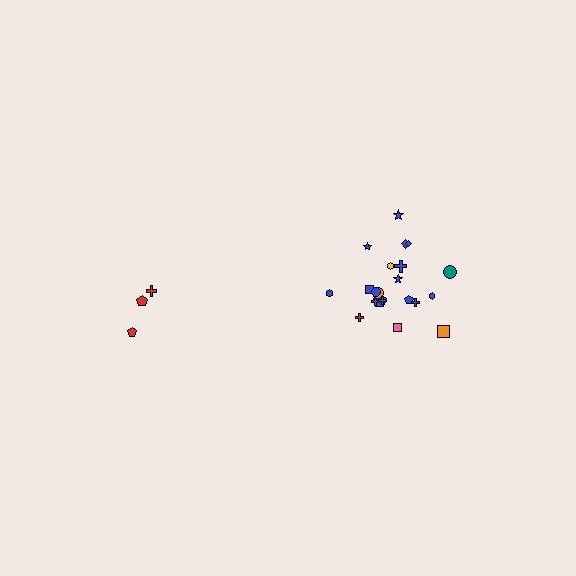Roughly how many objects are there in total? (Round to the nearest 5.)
Roughly 25 objects in total.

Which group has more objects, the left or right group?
The right group.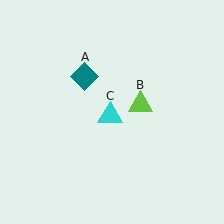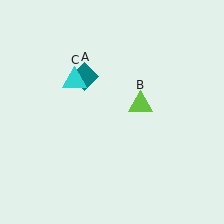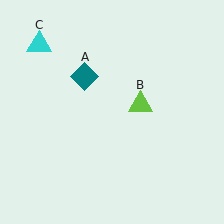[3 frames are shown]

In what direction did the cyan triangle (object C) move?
The cyan triangle (object C) moved up and to the left.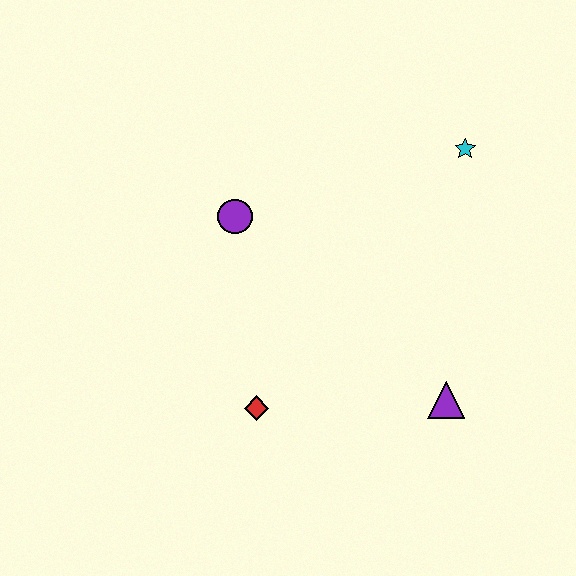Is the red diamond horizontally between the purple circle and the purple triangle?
Yes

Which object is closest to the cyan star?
The purple circle is closest to the cyan star.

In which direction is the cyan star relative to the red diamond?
The cyan star is above the red diamond.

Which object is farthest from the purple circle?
The purple triangle is farthest from the purple circle.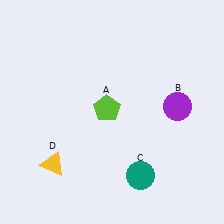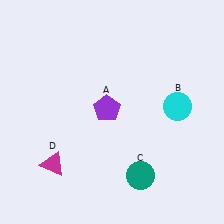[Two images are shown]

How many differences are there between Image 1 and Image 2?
There are 3 differences between the two images.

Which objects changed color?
A changed from lime to purple. B changed from purple to cyan. D changed from yellow to magenta.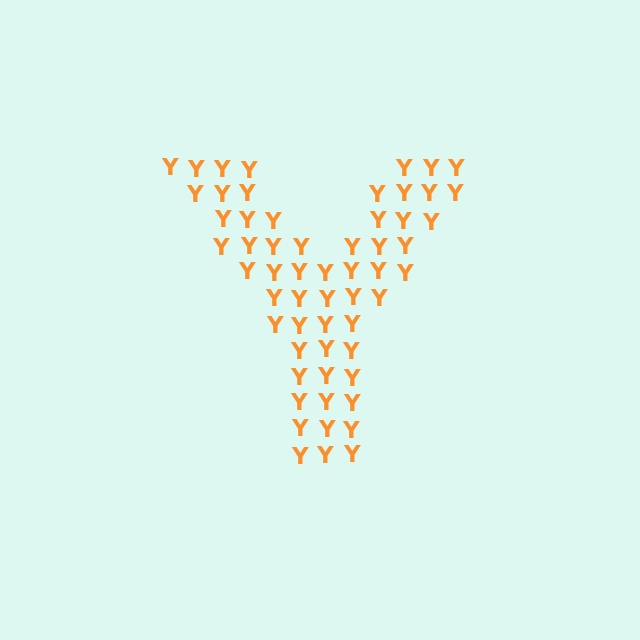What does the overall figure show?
The overall figure shows the letter Y.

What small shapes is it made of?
It is made of small letter Y's.